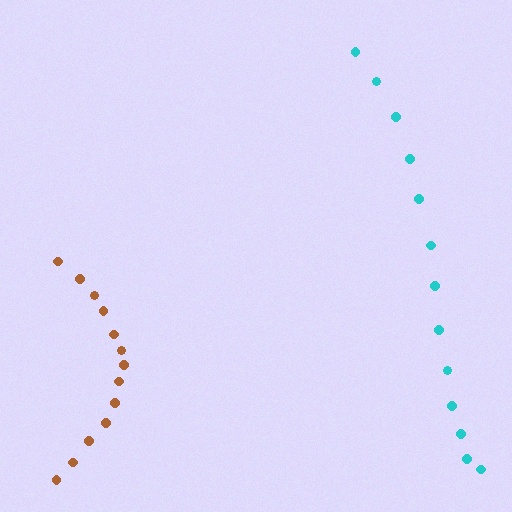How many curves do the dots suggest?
There are 2 distinct paths.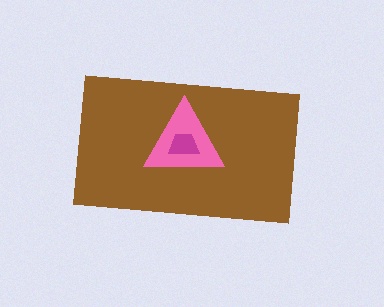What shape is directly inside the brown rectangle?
The pink triangle.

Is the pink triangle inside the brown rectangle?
Yes.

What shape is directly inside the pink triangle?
The magenta trapezoid.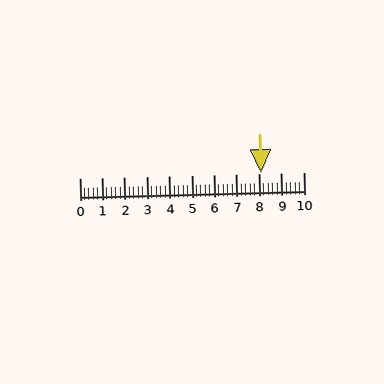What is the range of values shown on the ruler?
The ruler shows values from 0 to 10.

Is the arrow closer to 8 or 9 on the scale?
The arrow is closer to 8.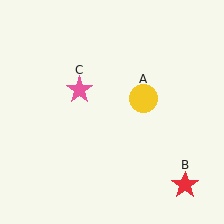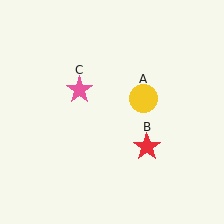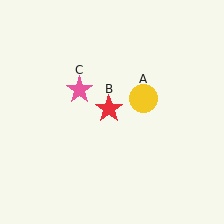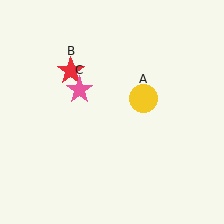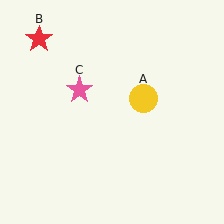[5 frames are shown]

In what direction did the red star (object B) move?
The red star (object B) moved up and to the left.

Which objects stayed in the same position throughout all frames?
Yellow circle (object A) and pink star (object C) remained stationary.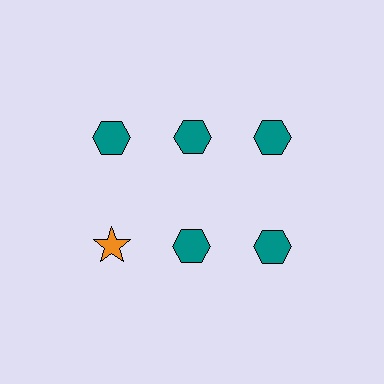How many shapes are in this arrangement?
There are 6 shapes arranged in a grid pattern.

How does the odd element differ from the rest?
It differs in both color (orange instead of teal) and shape (star instead of hexagon).